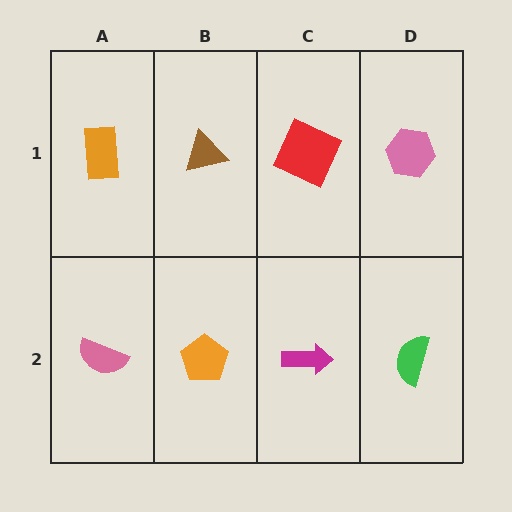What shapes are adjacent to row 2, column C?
A red square (row 1, column C), an orange pentagon (row 2, column B), a green semicircle (row 2, column D).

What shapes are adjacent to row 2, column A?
An orange rectangle (row 1, column A), an orange pentagon (row 2, column B).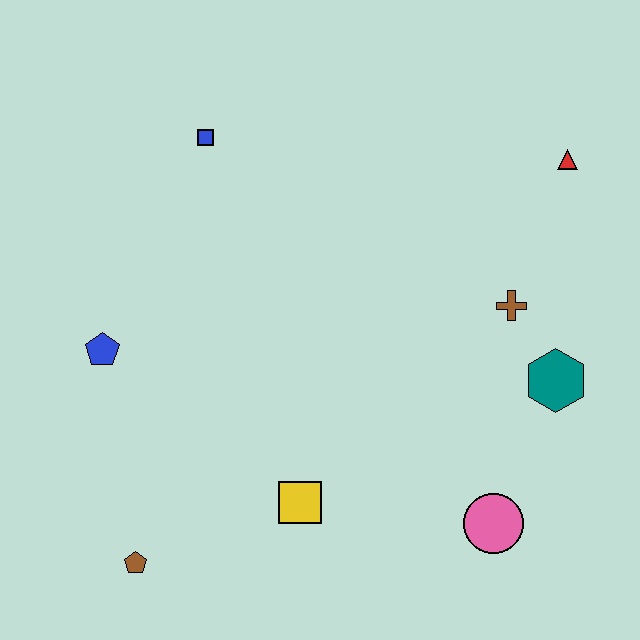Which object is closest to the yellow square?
The brown pentagon is closest to the yellow square.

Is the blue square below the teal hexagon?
No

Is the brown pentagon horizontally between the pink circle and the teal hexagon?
No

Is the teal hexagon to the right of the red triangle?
No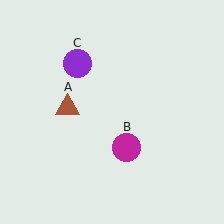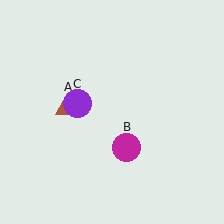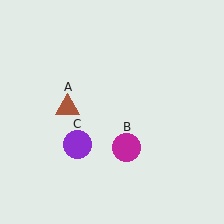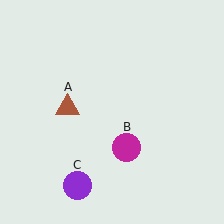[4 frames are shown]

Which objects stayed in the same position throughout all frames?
Brown triangle (object A) and magenta circle (object B) remained stationary.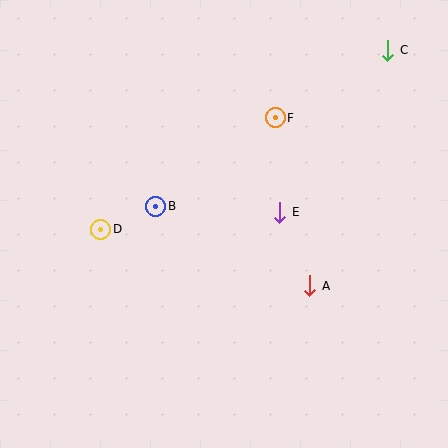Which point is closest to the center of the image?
Point E at (280, 212) is closest to the center.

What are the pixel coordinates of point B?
Point B is at (156, 206).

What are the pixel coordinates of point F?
Point F is at (275, 118).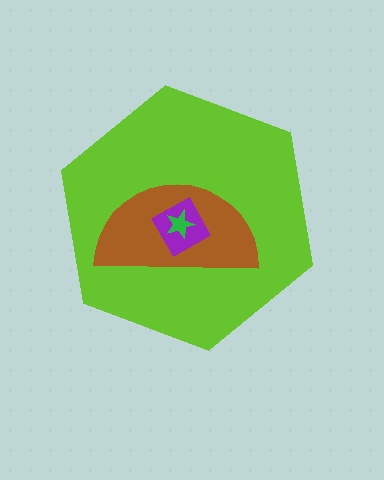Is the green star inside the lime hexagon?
Yes.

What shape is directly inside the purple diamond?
The green star.